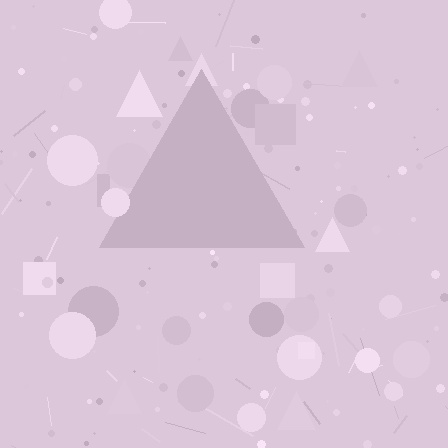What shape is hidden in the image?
A triangle is hidden in the image.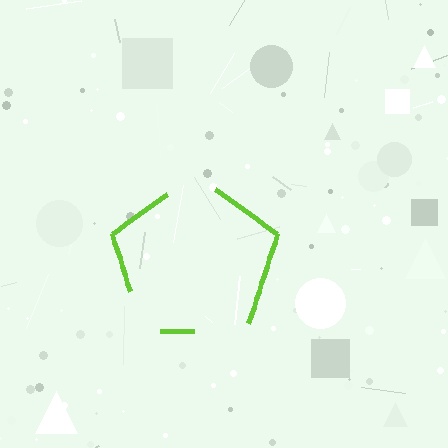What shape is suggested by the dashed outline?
The dashed outline suggests a pentagon.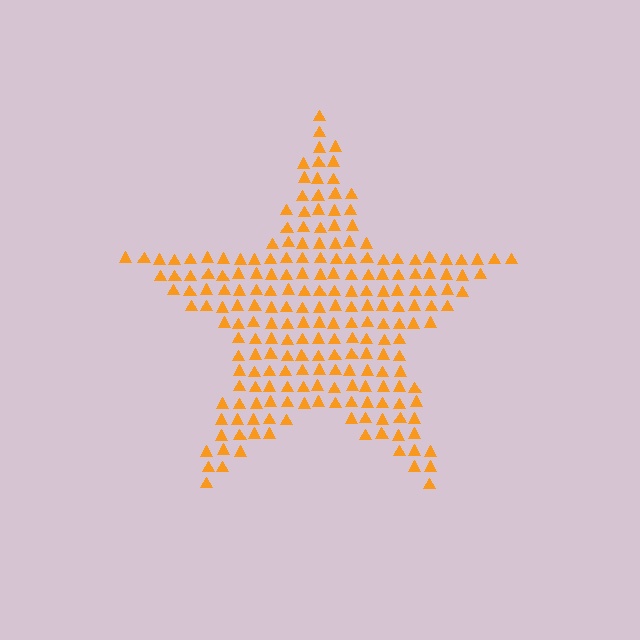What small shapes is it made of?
It is made of small triangles.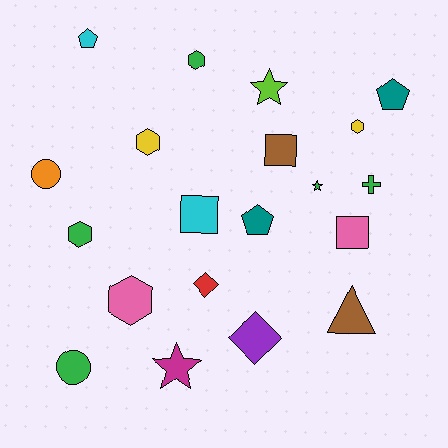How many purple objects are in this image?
There is 1 purple object.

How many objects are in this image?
There are 20 objects.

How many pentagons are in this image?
There are 3 pentagons.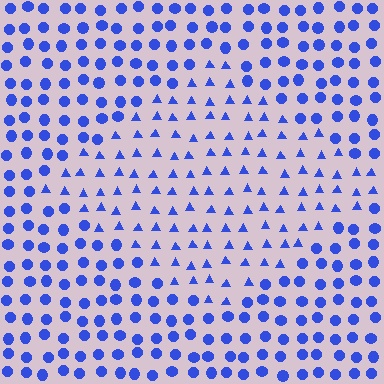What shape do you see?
I see a diamond.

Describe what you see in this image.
The image is filled with small blue elements arranged in a uniform grid. A diamond-shaped region contains triangles, while the surrounding area contains circles. The boundary is defined purely by the change in element shape.